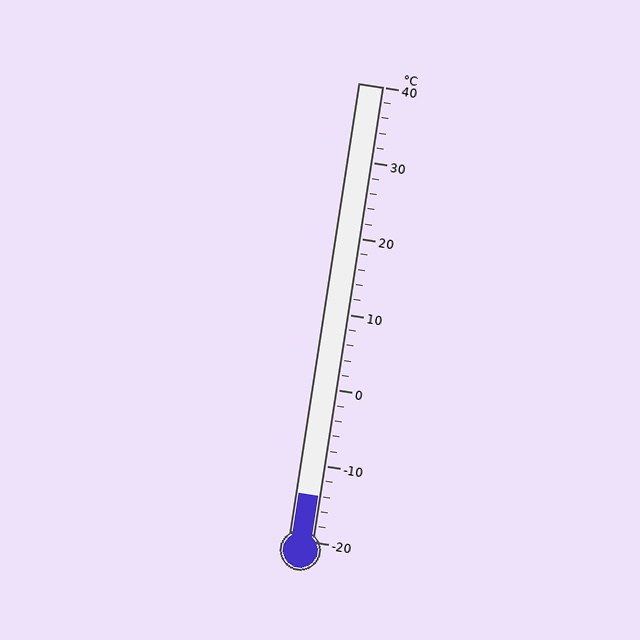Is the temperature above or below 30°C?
The temperature is below 30°C.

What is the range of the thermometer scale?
The thermometer scale ranges from -20°C to 40°C.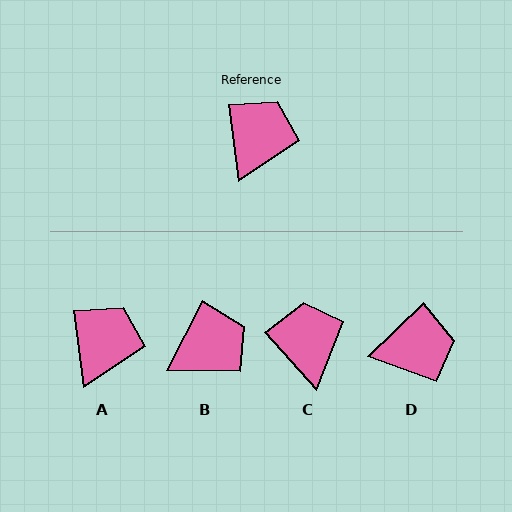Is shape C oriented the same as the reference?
No, it is off by about 34 degrees.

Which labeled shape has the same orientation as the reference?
A.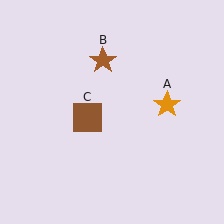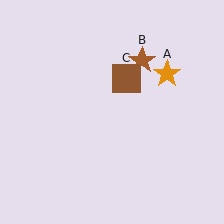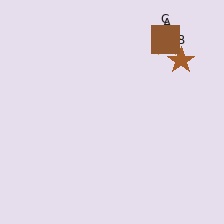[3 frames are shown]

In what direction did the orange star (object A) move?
The orange star (object A) moved up.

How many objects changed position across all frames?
3 objects changed position: orange star (object A), brown star (object B), brown square (object C).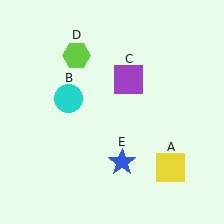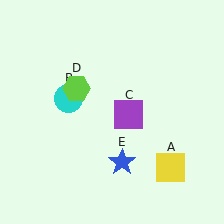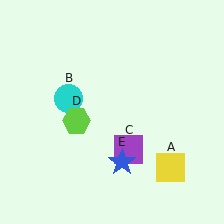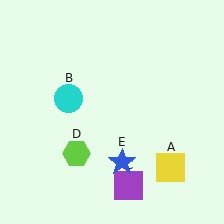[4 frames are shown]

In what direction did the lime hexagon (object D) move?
The lime hexagon (object D) moved down.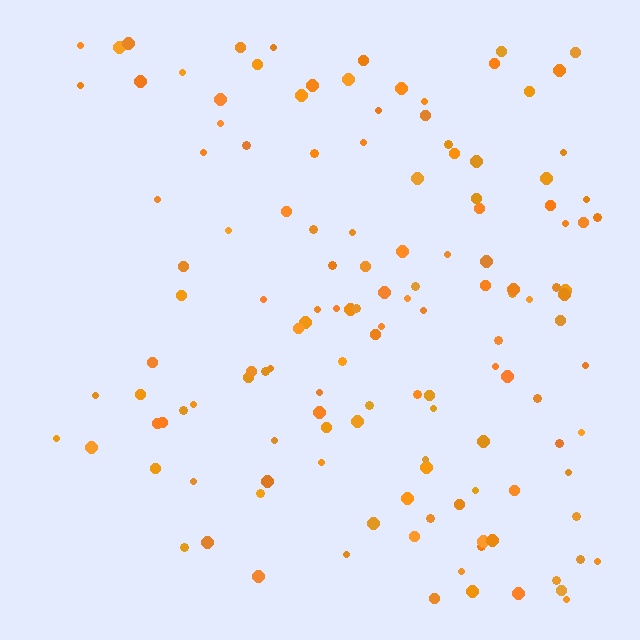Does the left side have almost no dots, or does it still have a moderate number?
Still a moderate number, just noticeably fewer than the right.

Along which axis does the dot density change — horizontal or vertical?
Horizontal.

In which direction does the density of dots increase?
From left to right, with the right side densest.